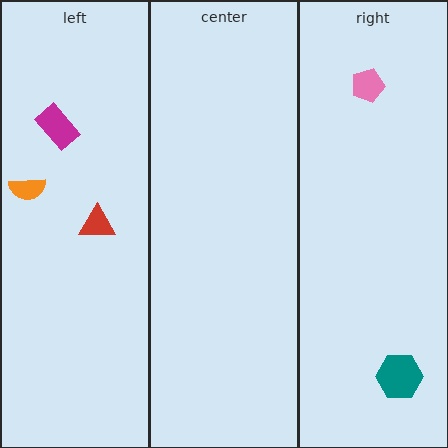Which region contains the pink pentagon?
The right region.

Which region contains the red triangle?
The left region.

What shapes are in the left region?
The orange semicircle, the magenta rectangle, the red triangle.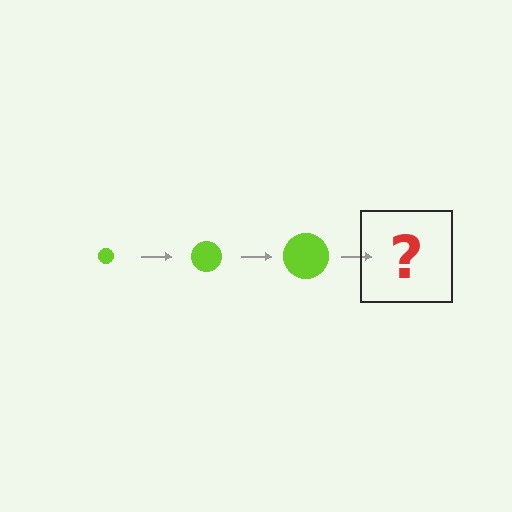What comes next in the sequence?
The next element should be a lime circle, larger than the previous one.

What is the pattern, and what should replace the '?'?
The pattern is that the circle gets progressively larger each step. The '?' should be a lime circle, larger than the previous one.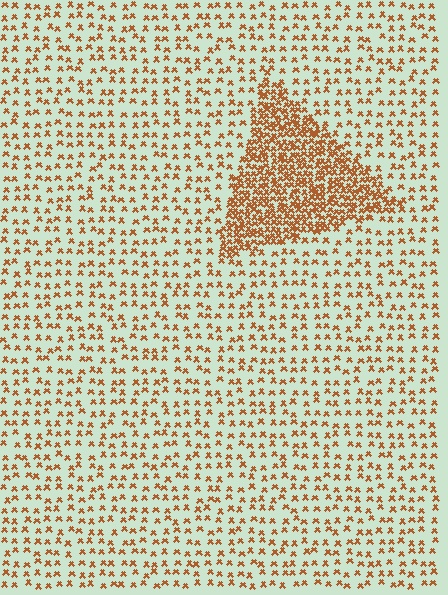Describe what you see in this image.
The image contains small brown elements arranged at two different densities. A triangle-shaped region is visible where the elements are more densely packed than the surrounding area.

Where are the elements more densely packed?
The elements are more densely packed inside the triangle boundary.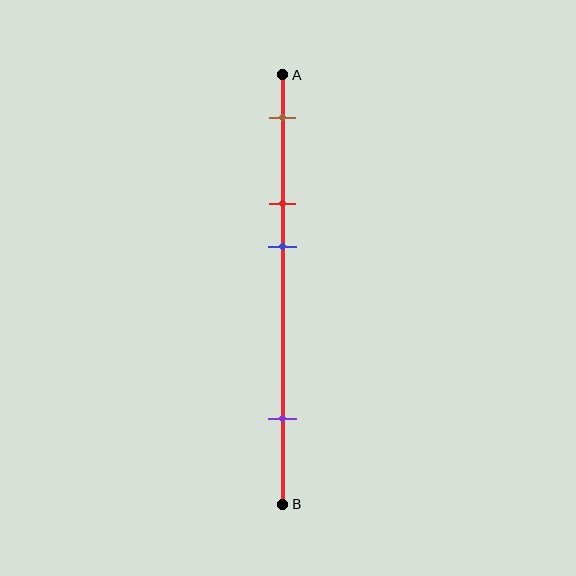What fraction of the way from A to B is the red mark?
The red mark is approximately 30% (0.3) of the way from A to B.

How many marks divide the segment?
There are 4 marks dividing the segment.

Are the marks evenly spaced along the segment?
No, the marks are not evenly spaced.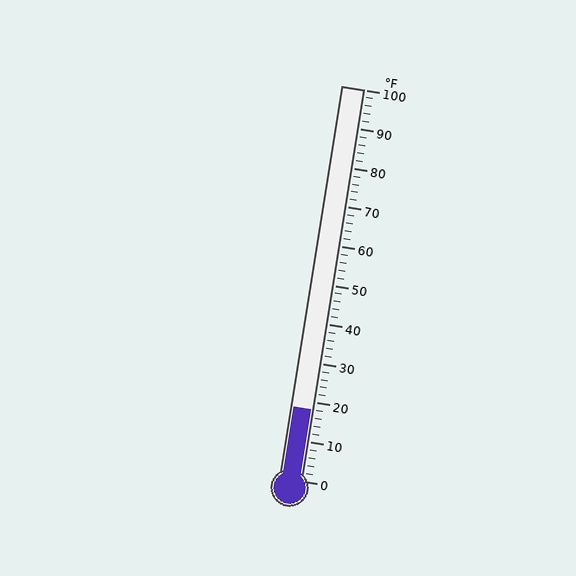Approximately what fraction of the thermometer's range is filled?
The thermometer is filled to approximately 20% of its range.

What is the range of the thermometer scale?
The thermometer scale ranges from 0°F to 100°F.